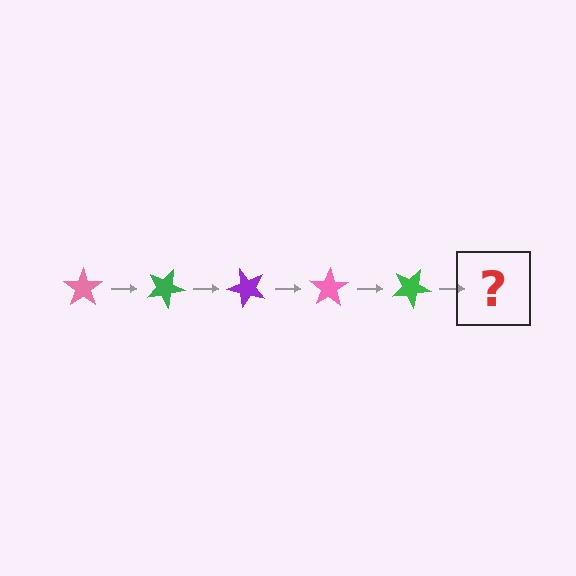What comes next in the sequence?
The next element should be a purple star, rotated 125 degrees from the start.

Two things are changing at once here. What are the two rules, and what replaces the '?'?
The two rules are that it rotates 25 degrees each step and the color cycles through pink, green, and purple. The '?' should be a purple star, rotated 125 degrees from the start.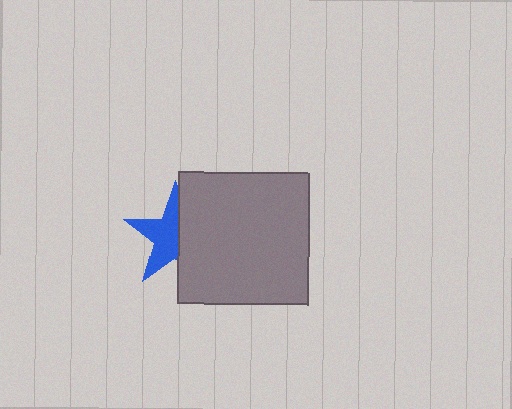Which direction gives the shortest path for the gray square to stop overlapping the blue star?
Moving right gives the shortest separation.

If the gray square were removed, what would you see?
You would see the complete blue star.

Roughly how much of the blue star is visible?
About half of it is visible (roughly 53%).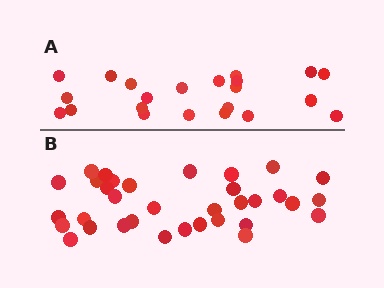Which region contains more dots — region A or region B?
Region B (the bottom region) has more dots.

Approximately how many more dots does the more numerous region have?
Region B has roughly 12 or so more dots than region A.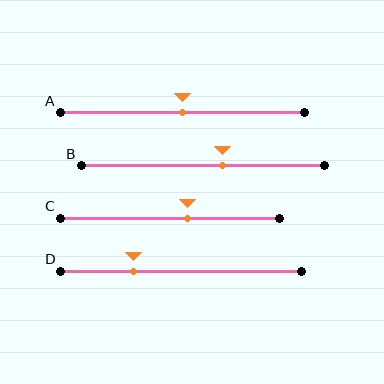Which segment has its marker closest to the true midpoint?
Segment A has its marker closest to the true midpoint.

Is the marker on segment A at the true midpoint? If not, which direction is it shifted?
Yes, the marker on segment A is at the true midpoint.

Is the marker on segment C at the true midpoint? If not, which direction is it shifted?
No, the marker on segment C is shifted to the right by about 8% of the segment length.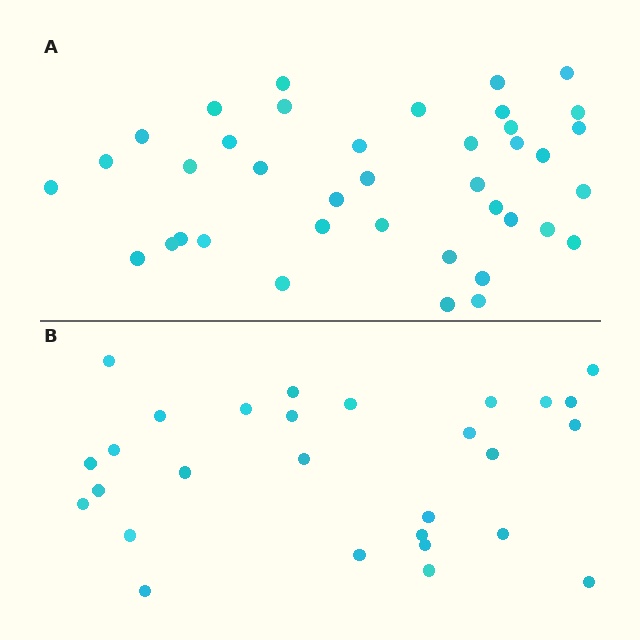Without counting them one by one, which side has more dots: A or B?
Region A (the top region) has more dots.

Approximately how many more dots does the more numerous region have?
Region A has roughly 12 or so more dots than region B.